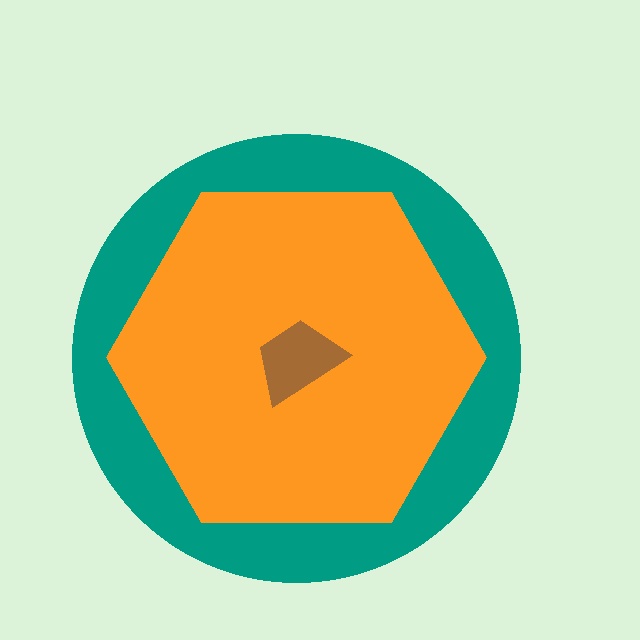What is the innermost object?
The brown trapezoid.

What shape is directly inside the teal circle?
The orange hexagon.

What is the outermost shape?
The teal circle.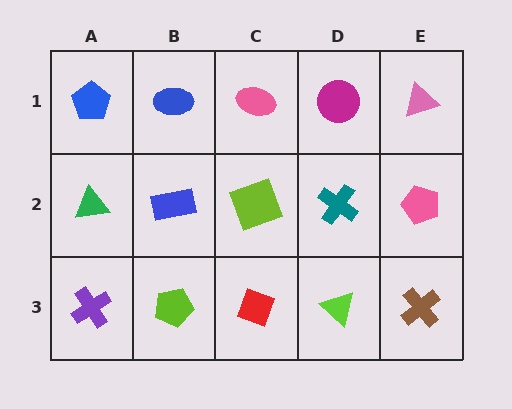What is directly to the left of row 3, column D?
A red diamond.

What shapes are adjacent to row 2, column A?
A blue pentagon (row 1, column A), a purple cross (row 3, column A), a blue rectangle (row 2, column B).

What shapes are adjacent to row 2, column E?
A pink triangle (row 1, column E), a brown cross (row 3, column E), a teal cross (row 2, column D).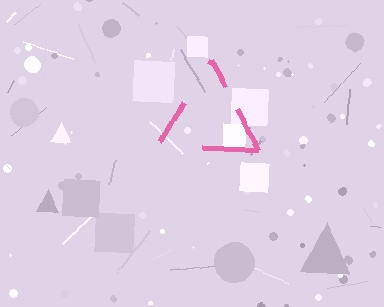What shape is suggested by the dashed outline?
The dashed outline suggests a triangle.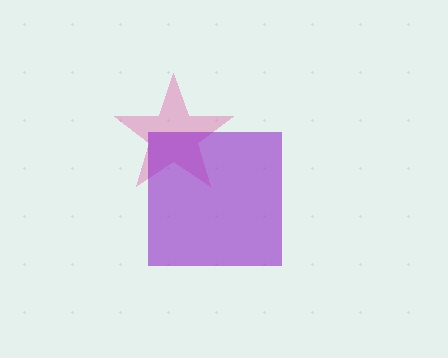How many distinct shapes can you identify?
There are 2 distinct shapes: a pink star, a purple square.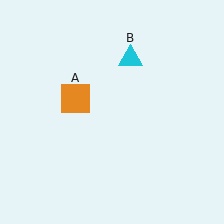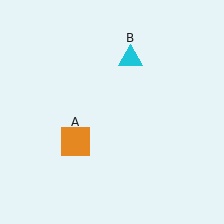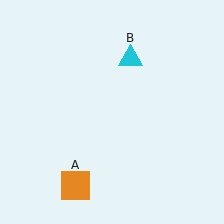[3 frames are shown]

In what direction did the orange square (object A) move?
The orange square (object A) moved down.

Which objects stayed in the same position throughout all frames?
Cyan triangle (object B) remained stationary.